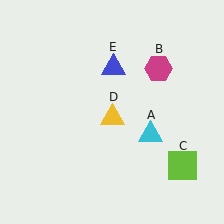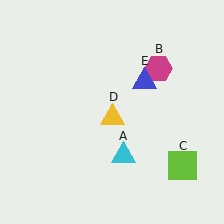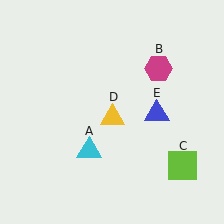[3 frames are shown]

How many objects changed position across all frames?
2 objects changed position: cyan triangle (object A), blue triangle (object E).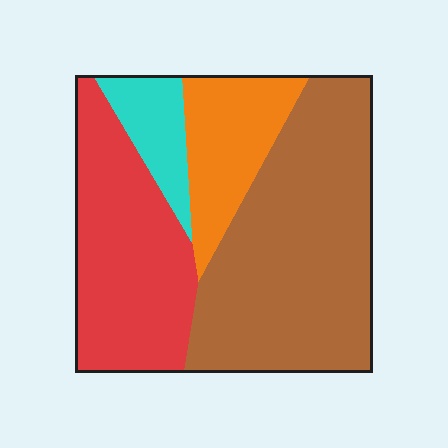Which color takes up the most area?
Brown, at roughly 45%.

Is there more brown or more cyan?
Brown.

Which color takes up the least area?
Cyan, at roughly 10%.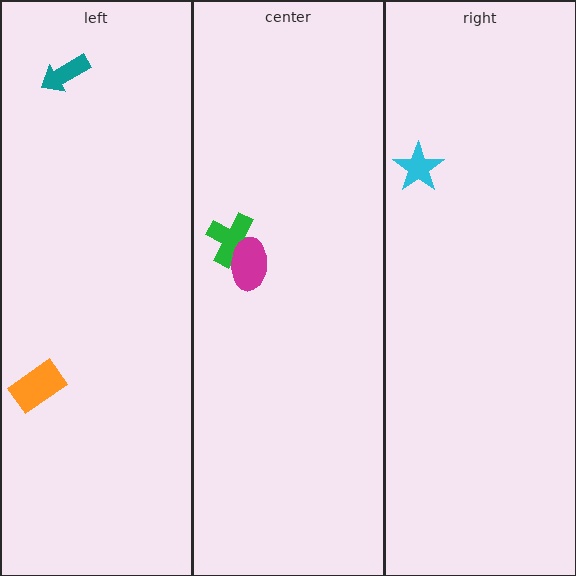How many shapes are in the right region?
1.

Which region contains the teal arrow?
The left region.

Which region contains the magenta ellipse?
The center region.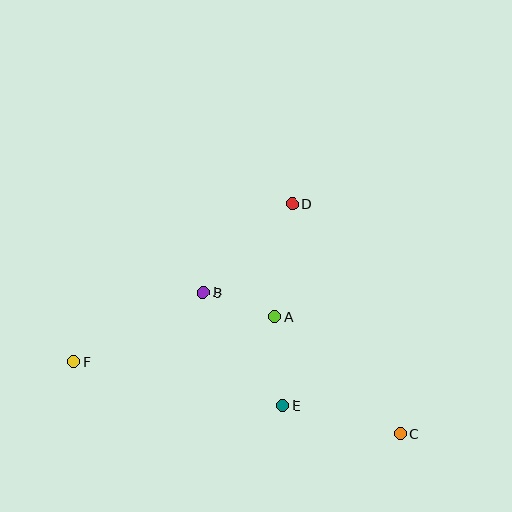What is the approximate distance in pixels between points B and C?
The distance between B and C is approximately 242 pixels.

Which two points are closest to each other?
Points A and B are closest to each other.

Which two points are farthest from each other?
Points C and F are farthest from each other.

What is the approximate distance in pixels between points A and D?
The distance between A and D is approximately 115 pixels.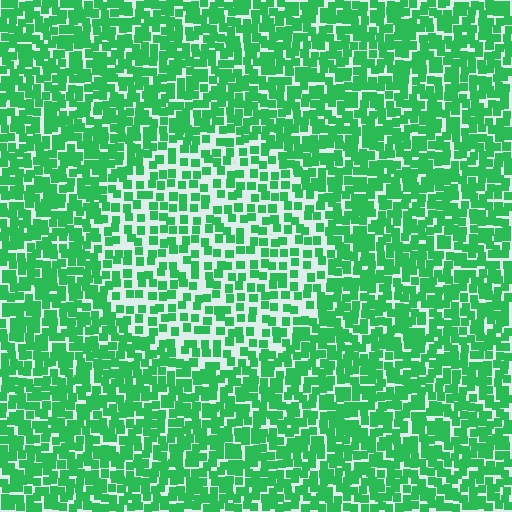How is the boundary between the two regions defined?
The boundary is defined by a change in element density (approximately 1.8x ratio). All elements are the same color, size, and shape.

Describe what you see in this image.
The image contains small green elements arranged at two different densities. A circle-shaped region is visible where the elements are less densely packed than the surrounding area.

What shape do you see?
I see a circle.